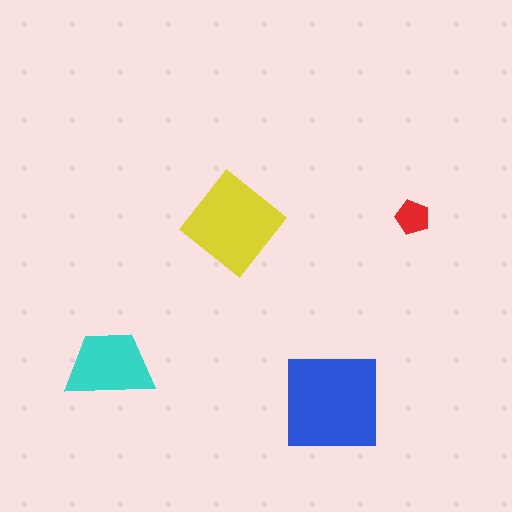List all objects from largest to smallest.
The blue square, the yellow diamond, the cyan trapezoid, the red pentagon.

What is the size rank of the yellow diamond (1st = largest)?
2nd.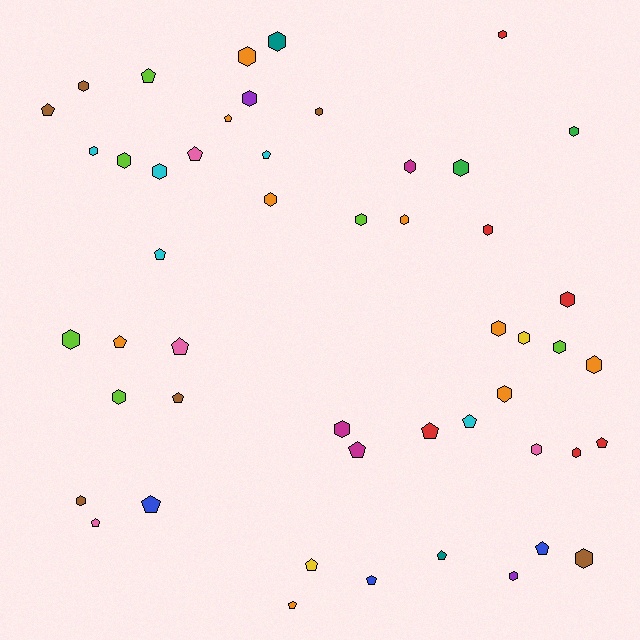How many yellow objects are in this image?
There are 2 yellow objects.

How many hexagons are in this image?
There are 30 hexagons.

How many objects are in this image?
There are 50 objects.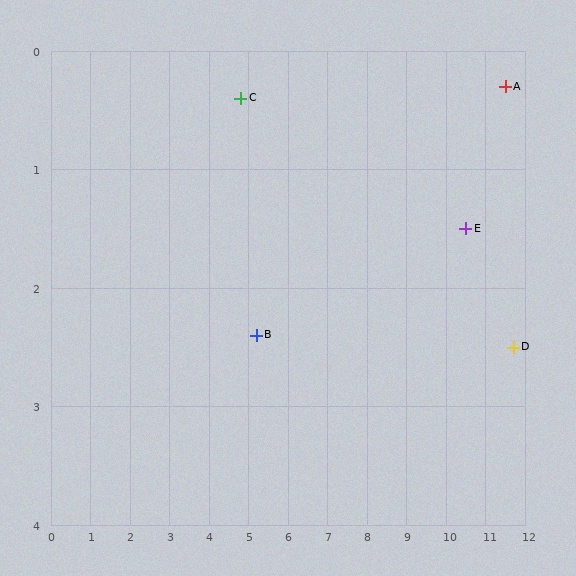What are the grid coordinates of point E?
Point E is at approximately (10.5, 1.5).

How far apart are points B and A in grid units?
Points B and A are about 6.6 grid units apart.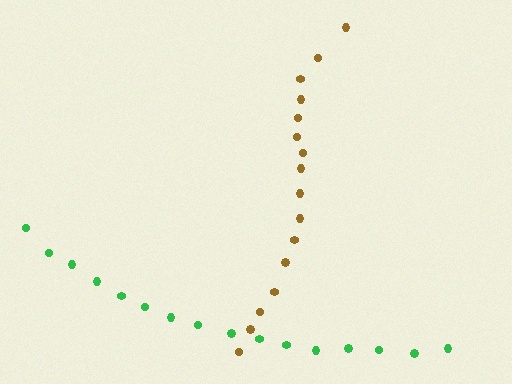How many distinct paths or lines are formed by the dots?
There are 2 distinct paths.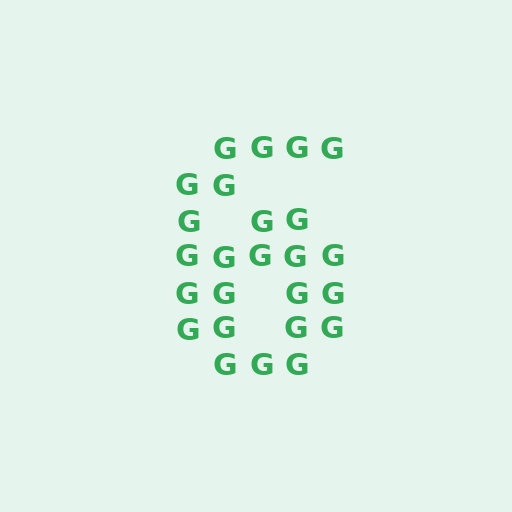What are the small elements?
The small elements are letter G's.